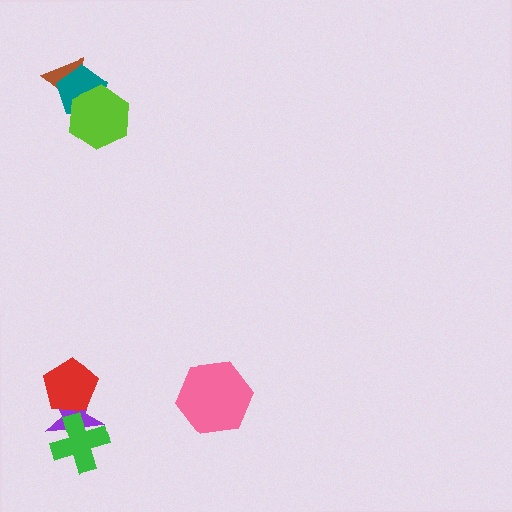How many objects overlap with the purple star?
2 objects overlap with the purple star.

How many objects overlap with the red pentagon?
1 object overlaps with the red pentagon.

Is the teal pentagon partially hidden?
Yes, it is partially covered by another shape.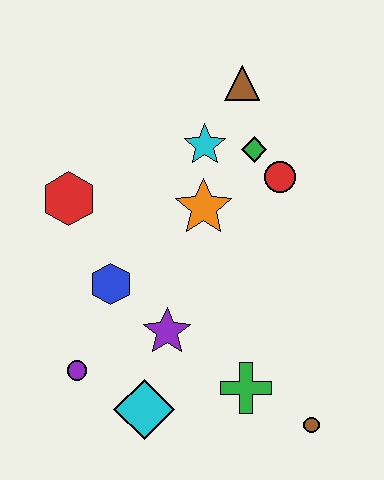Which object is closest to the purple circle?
The cyan diamond is closest to the purple circle.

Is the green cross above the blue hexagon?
No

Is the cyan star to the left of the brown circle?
Yes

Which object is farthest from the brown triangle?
The brown circle is farthest from the brown triangle.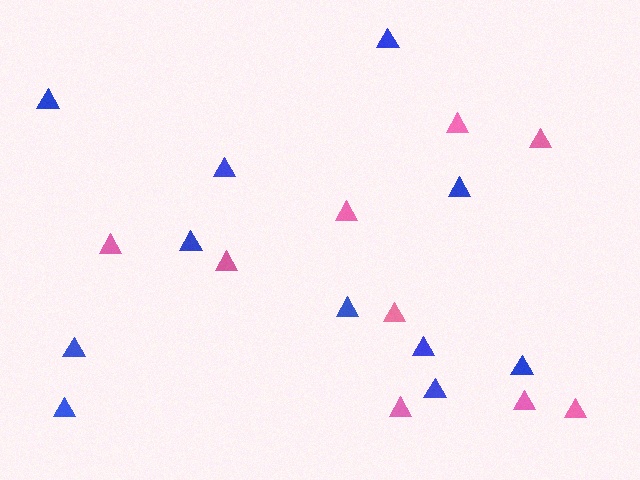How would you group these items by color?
There are 2 groups: one group of blue triangles (11) and one group of pink triangles (9).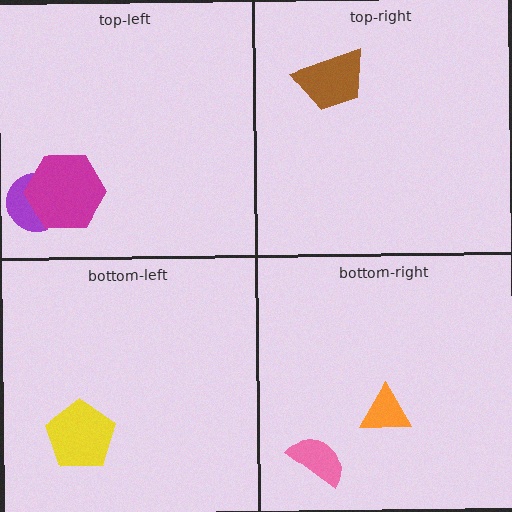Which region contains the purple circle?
The top-left region.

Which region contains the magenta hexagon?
The top-left region.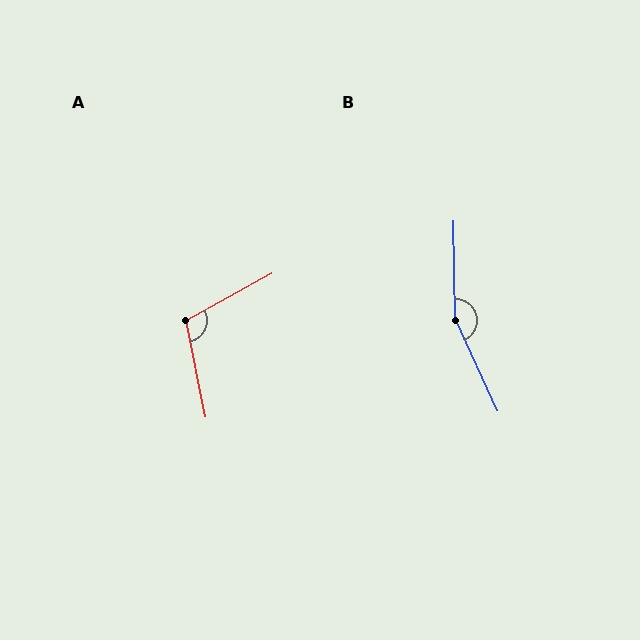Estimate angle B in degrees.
Approximately 156 degrees.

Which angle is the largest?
B, at approximately 156 degrees.